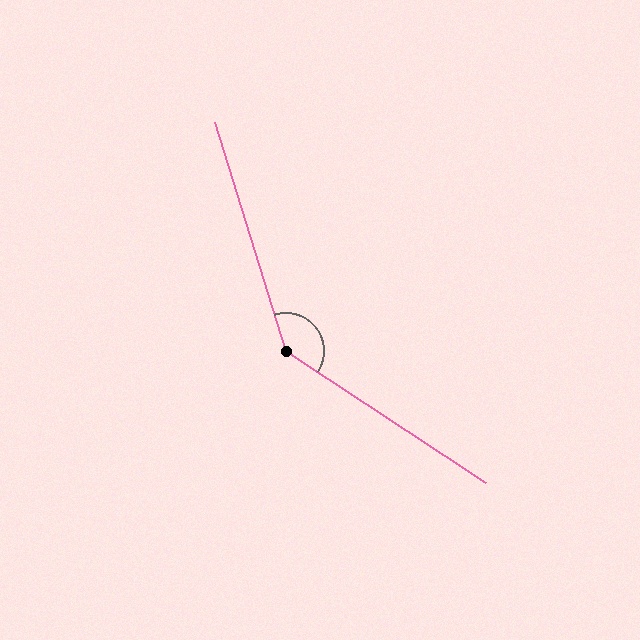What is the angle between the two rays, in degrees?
Approximately 141 degrees.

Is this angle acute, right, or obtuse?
It is obtuse.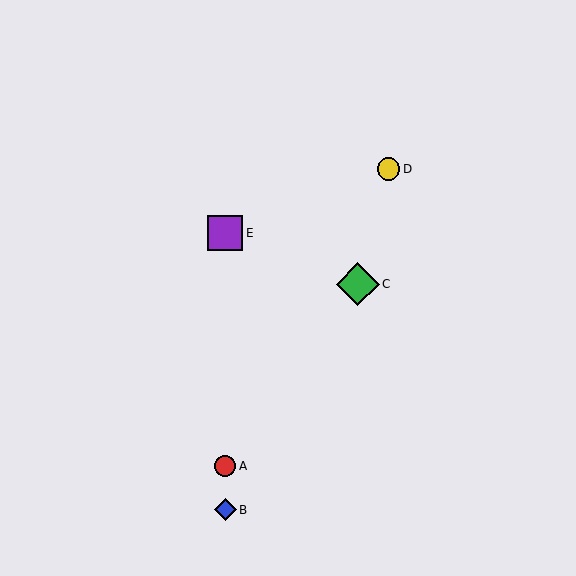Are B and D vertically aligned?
No, B is at x≈225 and D is at x≈388.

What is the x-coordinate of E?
Object E is at x≈225.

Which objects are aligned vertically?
Objects A, B, E are aligned vertically.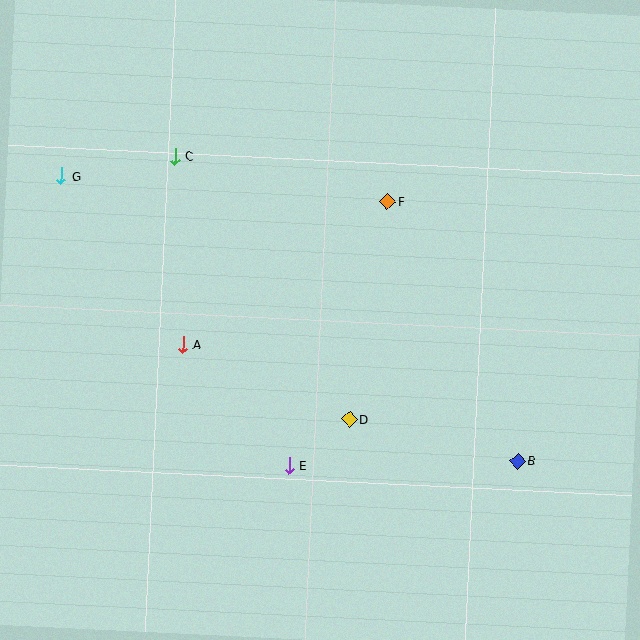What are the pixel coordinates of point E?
Point E is at (289, 466).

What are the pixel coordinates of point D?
Point D is at (350, 419).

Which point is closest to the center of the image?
Point D at (350, 419) is closest to the center.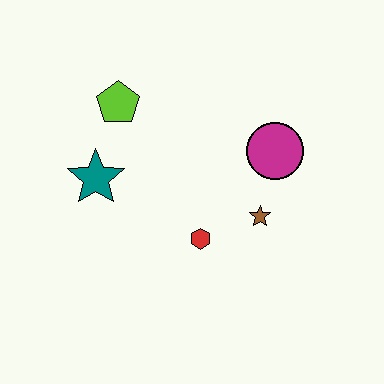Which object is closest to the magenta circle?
The brown star is closest to the magenta circle.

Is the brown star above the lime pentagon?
No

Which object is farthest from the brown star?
The lime pentagon is farthest from the brown star.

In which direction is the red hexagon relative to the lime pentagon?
The red hexagon is below the lime pentagon.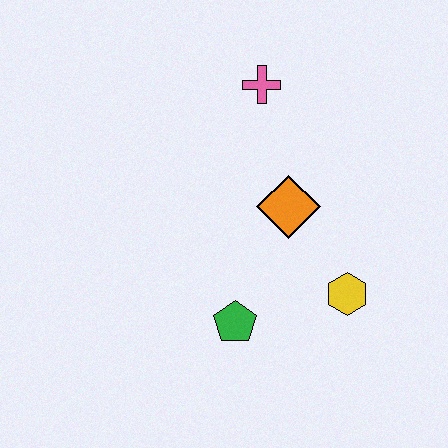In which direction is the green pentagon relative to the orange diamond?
The green pentagon is below the orange diamond.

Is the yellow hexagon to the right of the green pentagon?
Yes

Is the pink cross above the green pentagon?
Yes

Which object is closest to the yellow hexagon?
The orange diamond is closest to the yellow hexagon.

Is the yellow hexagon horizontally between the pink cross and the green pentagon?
No